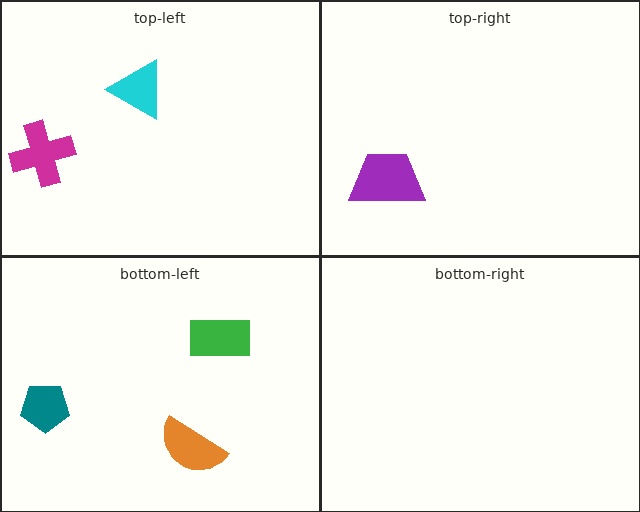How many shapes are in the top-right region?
1.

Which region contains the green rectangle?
The bottom-left region.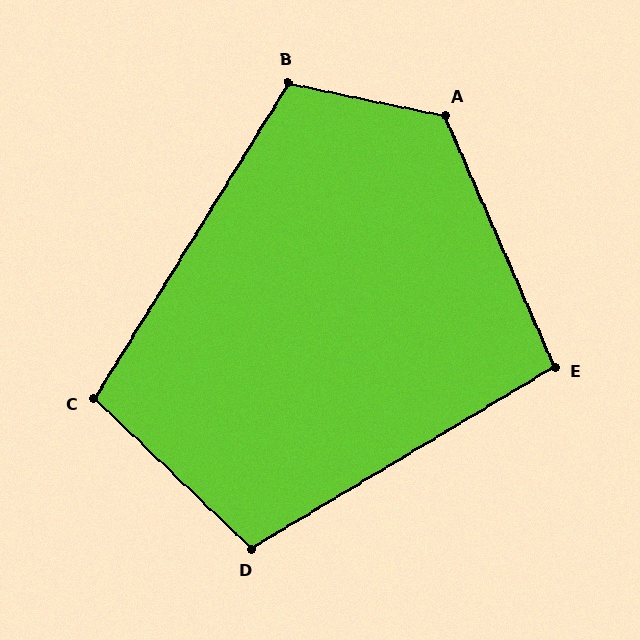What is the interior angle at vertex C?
Approximately 102 degrees (obtuse).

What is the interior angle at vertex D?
Approximately 105 degrees (obtuse).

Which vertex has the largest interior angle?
A, at approximately 125 degrees.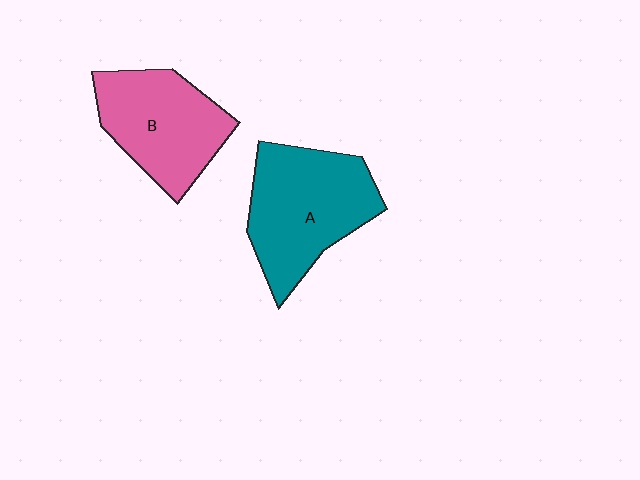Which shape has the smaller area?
Shape B (pink).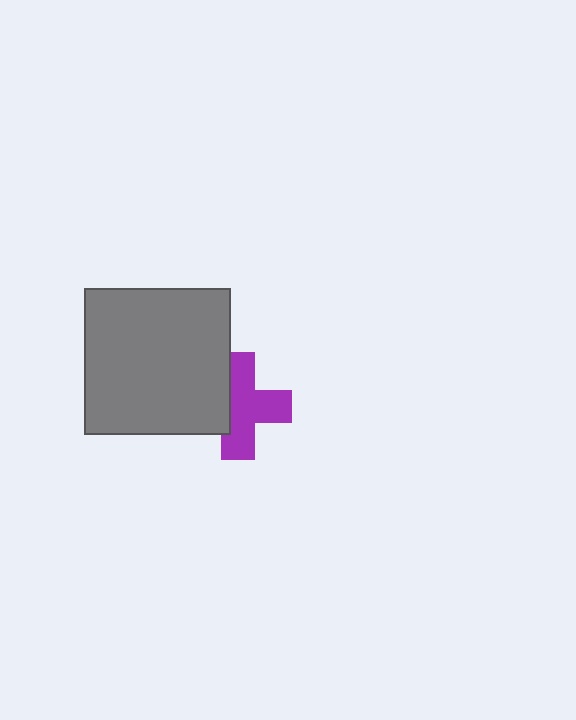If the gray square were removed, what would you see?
You would see the complete purple cross.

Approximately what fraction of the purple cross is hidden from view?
Roughly 34% of the purple cross is hidden behind the gray square.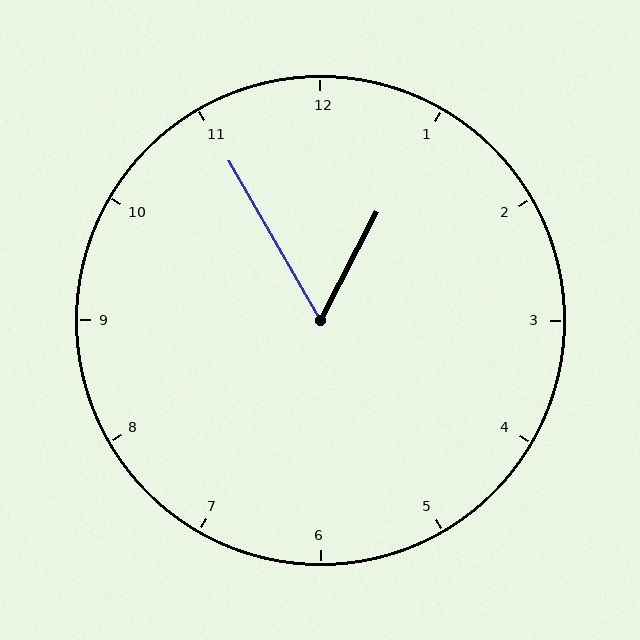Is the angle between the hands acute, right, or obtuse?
It is acute.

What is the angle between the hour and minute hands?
Approximately 58 degrees.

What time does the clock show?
12:55.